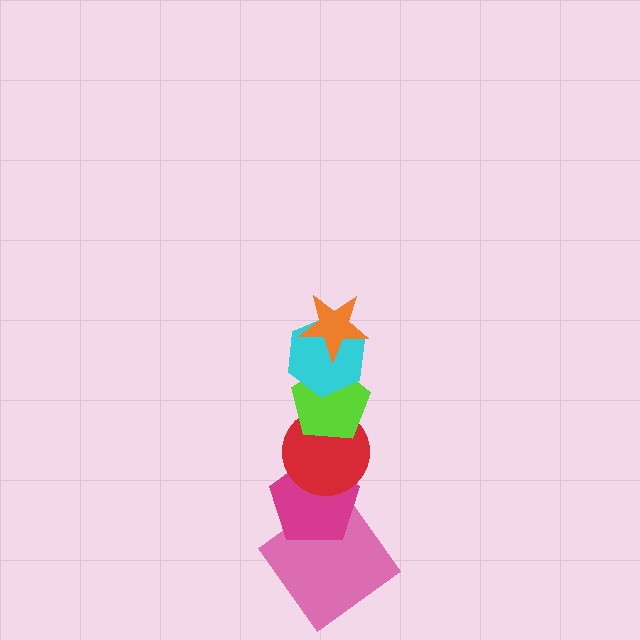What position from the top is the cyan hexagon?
The cyan hexagon is 2nd from the top.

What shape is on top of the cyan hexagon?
The orange star is on top of the cyan hexagon.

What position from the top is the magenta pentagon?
The magenta pentagon is 5th from the top.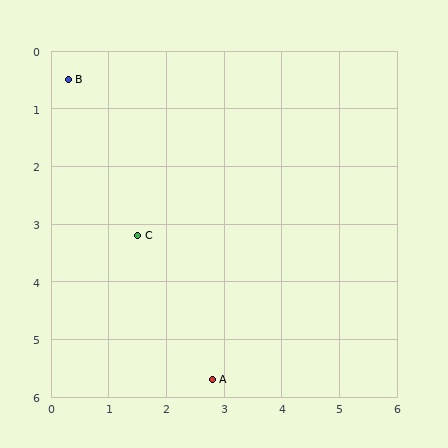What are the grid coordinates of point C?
Point C is at approximately (1.5, 3.2).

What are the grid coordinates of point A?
Point A is at approximately (2.8, 5.7).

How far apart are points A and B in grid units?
Points A and B are about 5.8 grid units apart.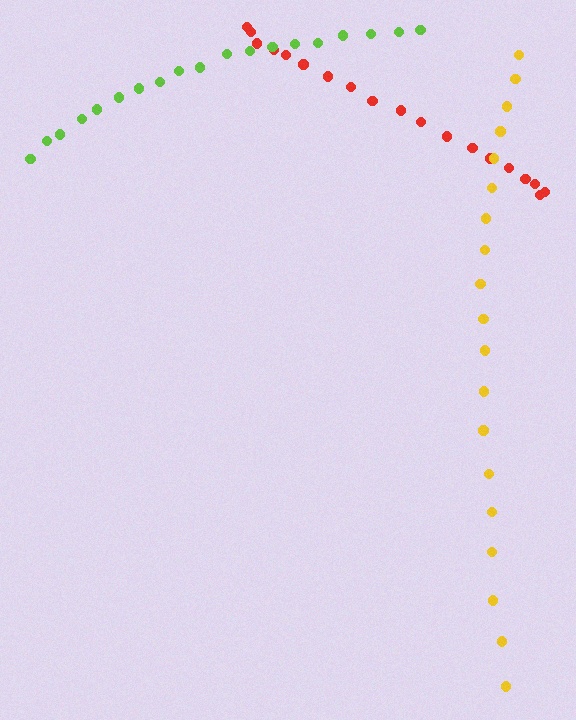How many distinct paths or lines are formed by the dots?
There are 3 distinct paths.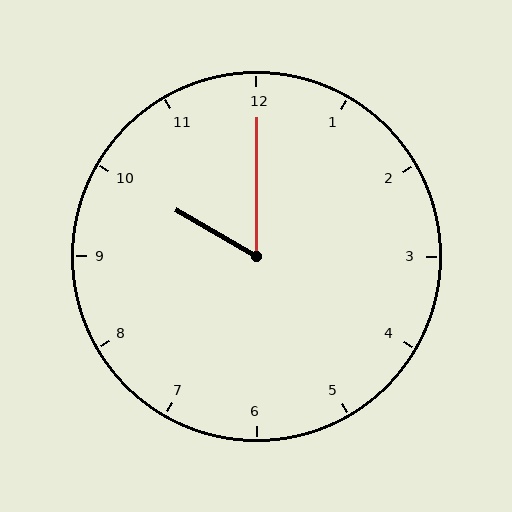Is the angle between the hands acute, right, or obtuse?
It is acute.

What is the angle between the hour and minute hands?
Approximately 60 degrees.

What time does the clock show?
10:00.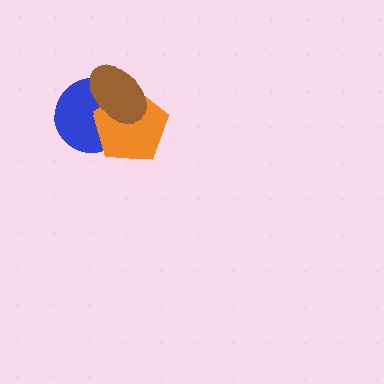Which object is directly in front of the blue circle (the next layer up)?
The orange pentagon is directly in front of the blue circle.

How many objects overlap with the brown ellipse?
2 objects overlap with the brown ellipse.